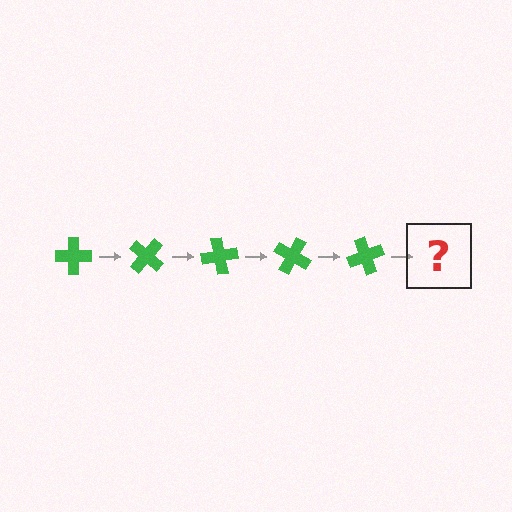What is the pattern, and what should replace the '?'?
The pattern is that the cross rotates 40 degrees each step. The '?' should be a green cross rotated 200 degrees.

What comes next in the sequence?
The next element should be a green cross rotated 200 degrees.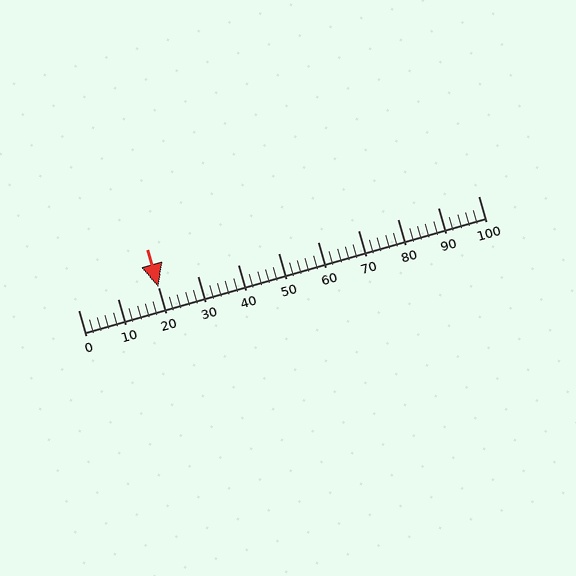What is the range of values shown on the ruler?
The ruler shows values from 0 to 100.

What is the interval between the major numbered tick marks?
The major tick marks are spaced 10 units apart.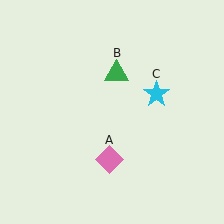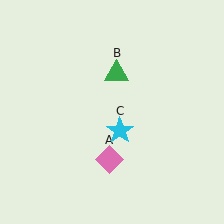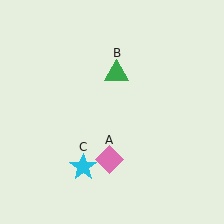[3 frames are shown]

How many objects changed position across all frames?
1 object changed position: cyan star (object C).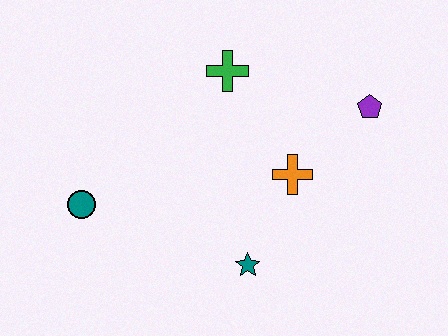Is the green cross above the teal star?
Yes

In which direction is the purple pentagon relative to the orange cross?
The purple pentagon is to the right of the orange cross.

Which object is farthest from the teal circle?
The purple pentagon is farthest from the teal circle.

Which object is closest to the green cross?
The orange cross is closest to the green cross.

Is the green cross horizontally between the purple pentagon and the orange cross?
No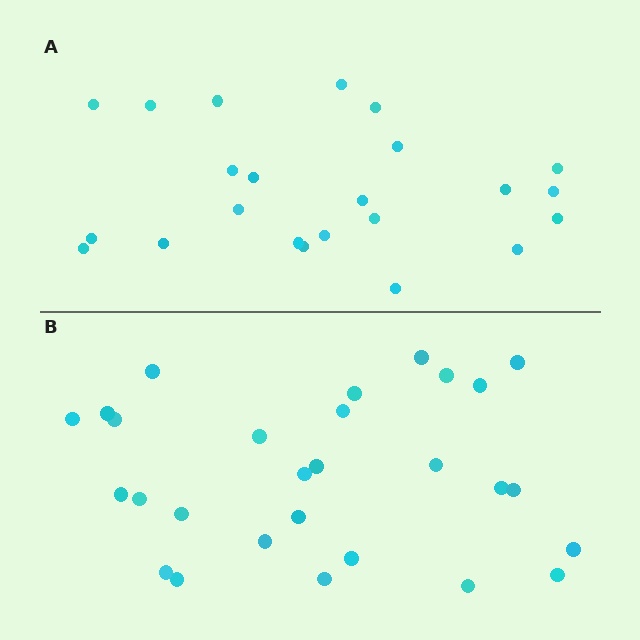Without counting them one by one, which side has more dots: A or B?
Region B (the bottom region) has more dots.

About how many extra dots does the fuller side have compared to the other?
Region B has about 5 more dots than region A.